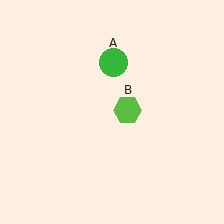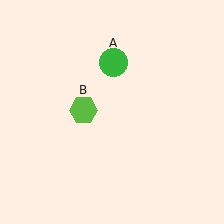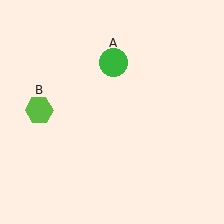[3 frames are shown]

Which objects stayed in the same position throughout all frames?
Green circle (object A) remained stationary.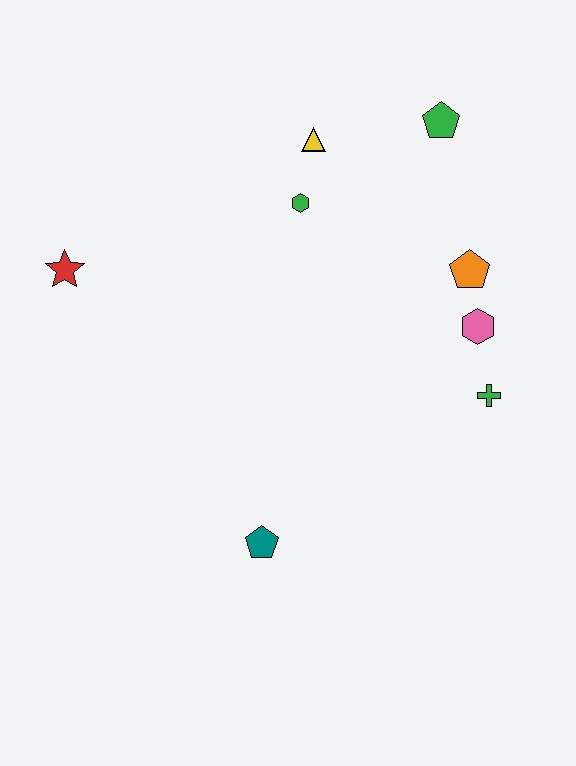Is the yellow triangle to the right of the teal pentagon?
Yes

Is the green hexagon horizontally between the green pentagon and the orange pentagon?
No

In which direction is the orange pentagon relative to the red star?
The orange pentagon is to the right of the red star.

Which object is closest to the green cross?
The pink hexagon is closest to the green cross.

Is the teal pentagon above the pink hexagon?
No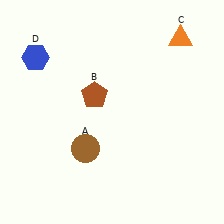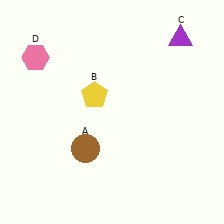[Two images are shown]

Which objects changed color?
B changed from brown to yellow. C changed from orange to purple. D changed from blue to pink.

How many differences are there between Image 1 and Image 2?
There are 3 differences between the two images.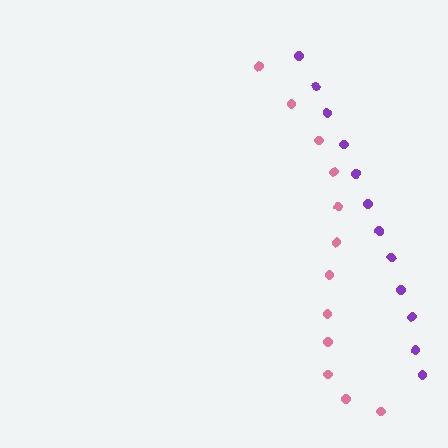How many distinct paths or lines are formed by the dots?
There are 2 distinct paths.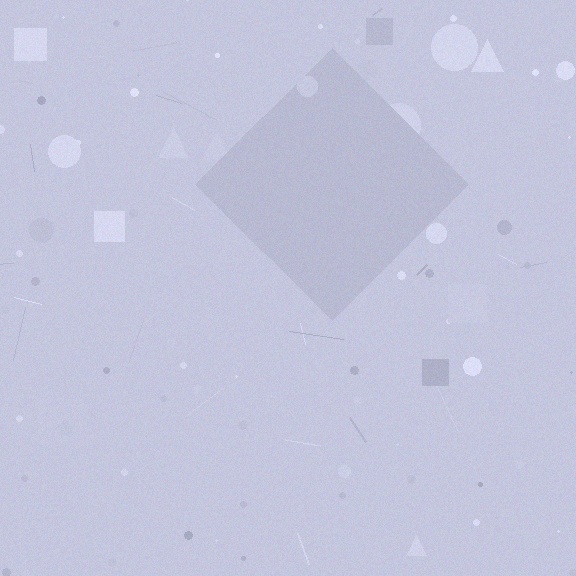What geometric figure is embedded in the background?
A diamond is embedded in the background.